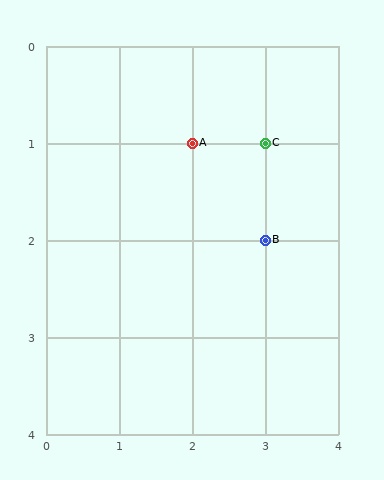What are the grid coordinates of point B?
Point B is at grid coordinates (3, 2).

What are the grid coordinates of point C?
Point C is at grid coordinates (3, 1).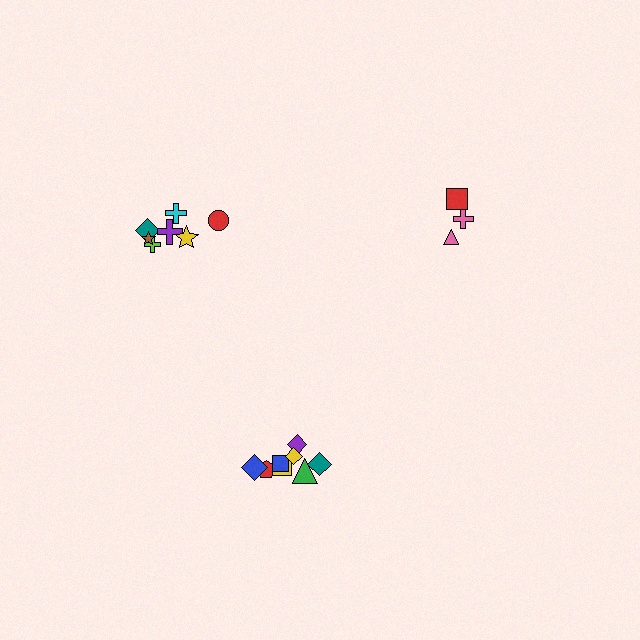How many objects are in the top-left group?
There are 7 objects.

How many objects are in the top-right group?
There are 3 objects.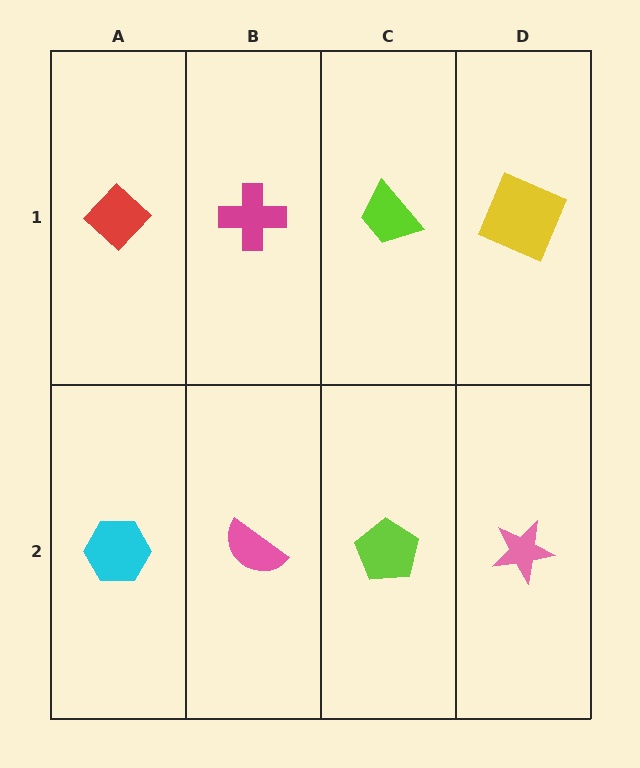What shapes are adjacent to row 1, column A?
A cyan hexagon (row 2, column A), a magenta cross (row 1, column B).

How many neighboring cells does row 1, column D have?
2.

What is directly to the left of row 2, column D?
A lime pentagon.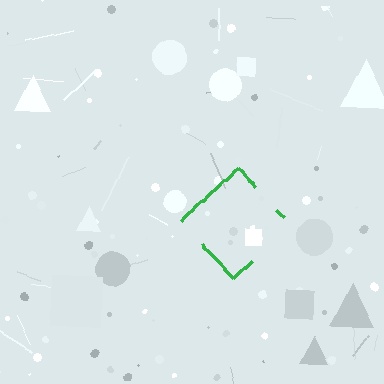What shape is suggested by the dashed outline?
The dashed outline suggests a diamond.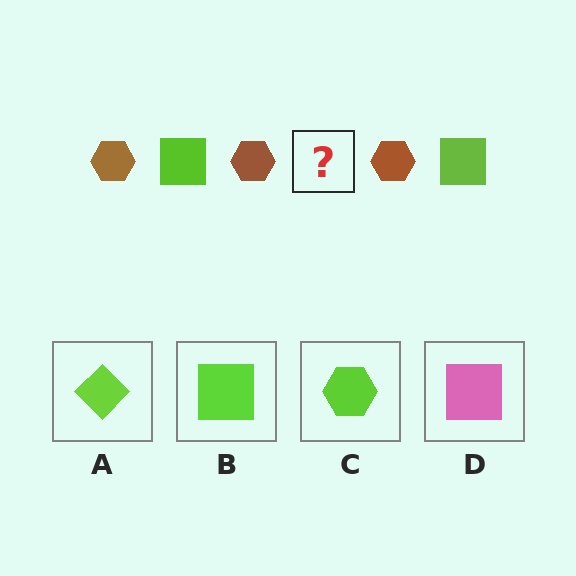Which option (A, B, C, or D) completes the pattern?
B.